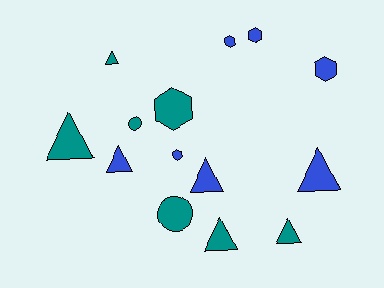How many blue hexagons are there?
There are 4 blue hexagons.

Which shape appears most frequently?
Triangle, with 7 objects.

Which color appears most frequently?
Teal, with 7 objects.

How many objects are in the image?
There are 14 objects.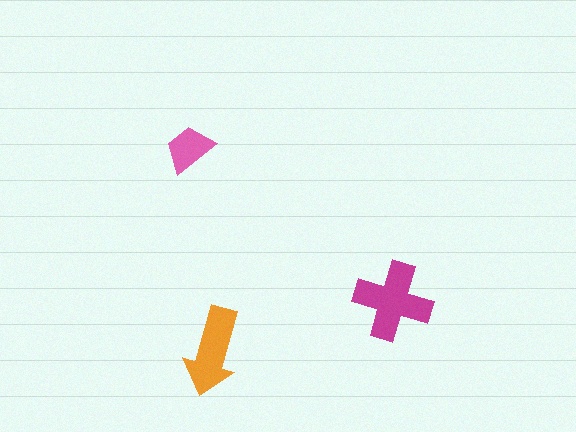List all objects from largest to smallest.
The magenta cross, the orange arrow, the pink trapezoid.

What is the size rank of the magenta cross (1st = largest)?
1st.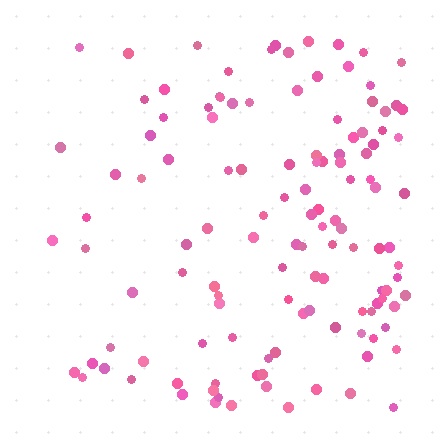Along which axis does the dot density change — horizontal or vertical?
Horizontal.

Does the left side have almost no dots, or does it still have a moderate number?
Still a moderate number, just noticeably fewer than the right.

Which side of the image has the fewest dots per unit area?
The left.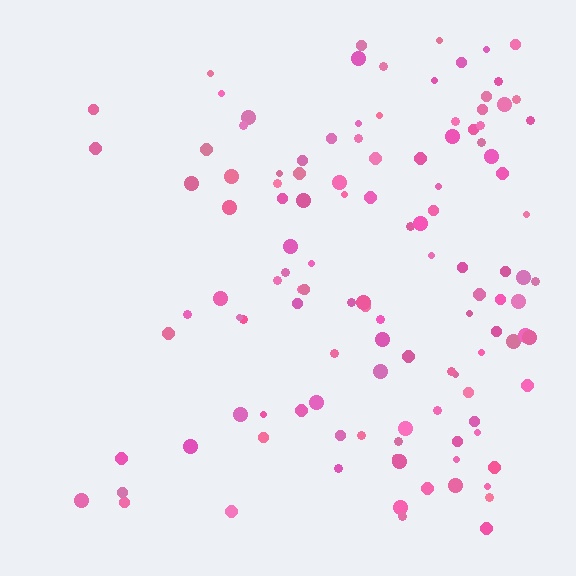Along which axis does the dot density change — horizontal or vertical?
Horizontal.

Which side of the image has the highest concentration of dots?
The right.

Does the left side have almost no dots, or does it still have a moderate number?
Still a moderate number, just noticeably fewer than the right.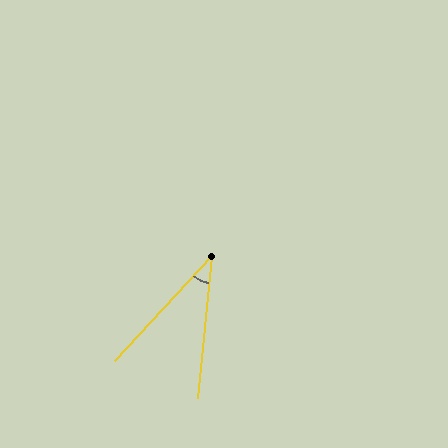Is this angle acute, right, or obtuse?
It is acute.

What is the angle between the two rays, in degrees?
Approximately 37 degrees.